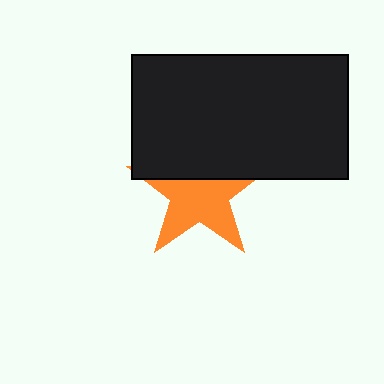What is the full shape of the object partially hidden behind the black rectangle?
The partially hidden object is an orange star.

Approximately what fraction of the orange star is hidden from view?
Roughly 39% of the orange star is hidden behind the black rectangle.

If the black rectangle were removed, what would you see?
You would see the complete orange star.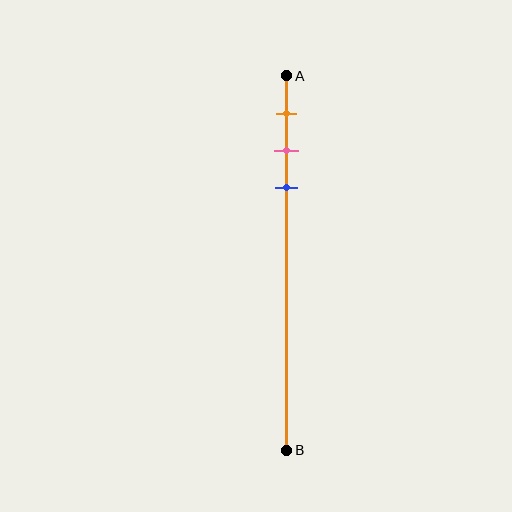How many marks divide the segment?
There are 3 marks dividing the segment.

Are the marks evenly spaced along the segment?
Yes, the marks are approximately evenly spaced.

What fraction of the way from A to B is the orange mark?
The orange mark is approximately 10% (0.1) of the way from A to B.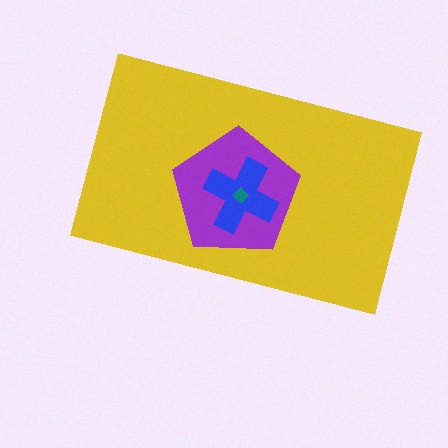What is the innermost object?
The teal diamond.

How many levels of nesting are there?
4.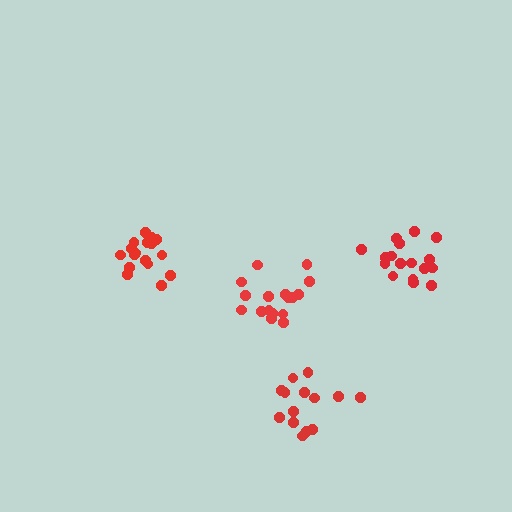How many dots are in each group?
Group 1: 17 dots, Group 2: 17 dots, Group 3: 17 dots, Group 4: 14 dots (65 total).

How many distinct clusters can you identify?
There are 4 distinct clusters.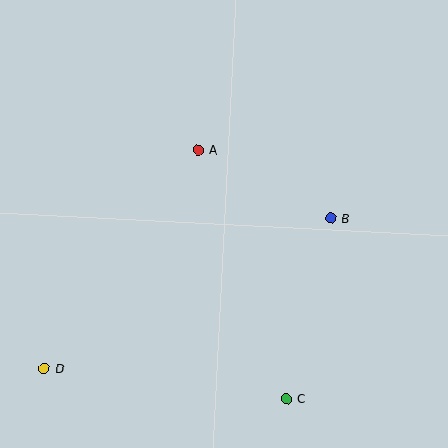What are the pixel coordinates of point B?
Point B is at (331, 218).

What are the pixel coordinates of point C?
Point C is at (287, 398).